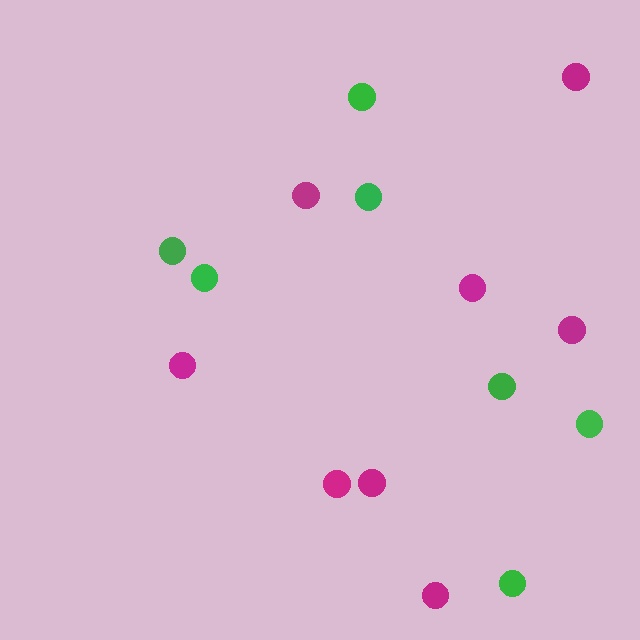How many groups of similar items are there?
There are 2 groups: one group of magenta circles (8) and one group of green circles (7).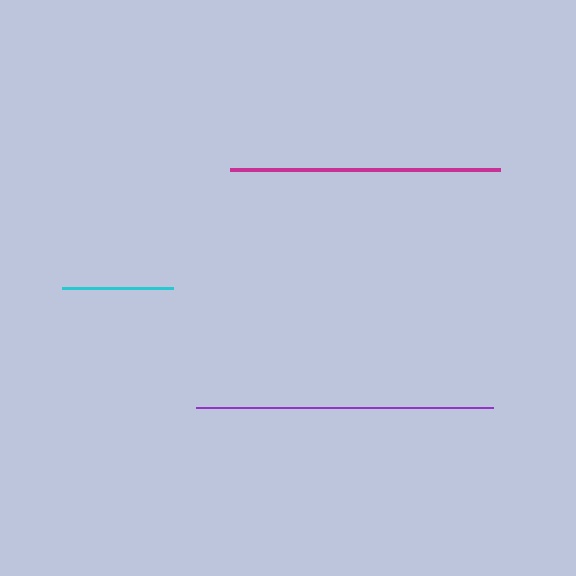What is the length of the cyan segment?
The cyan segment is approximately 111 pixels long.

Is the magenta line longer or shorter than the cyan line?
The magenta line is longer than the cyan line.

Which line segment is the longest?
The purple line is the longest at approximately 297 pixels.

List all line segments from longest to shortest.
From longest to shortest: purple, magenta, cyan.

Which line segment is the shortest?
The cyan line is the shortest at approximately 111 pixels.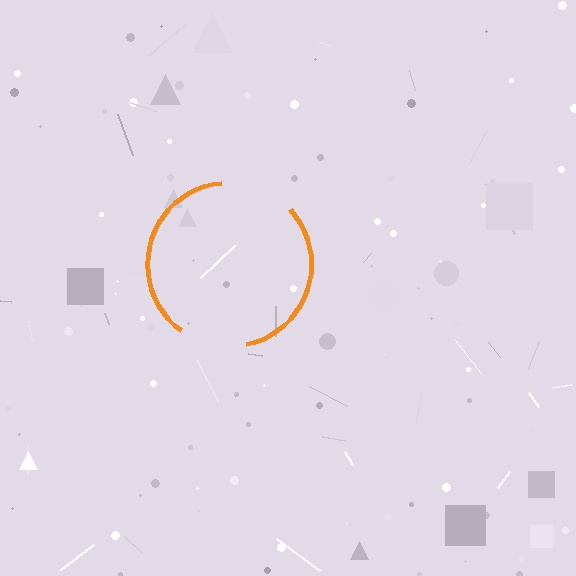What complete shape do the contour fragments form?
The contour fragments form a circle.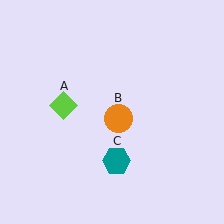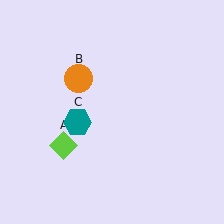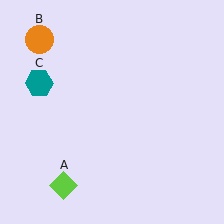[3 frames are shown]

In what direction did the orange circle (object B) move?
The orange circle (object B) moved up and to the left.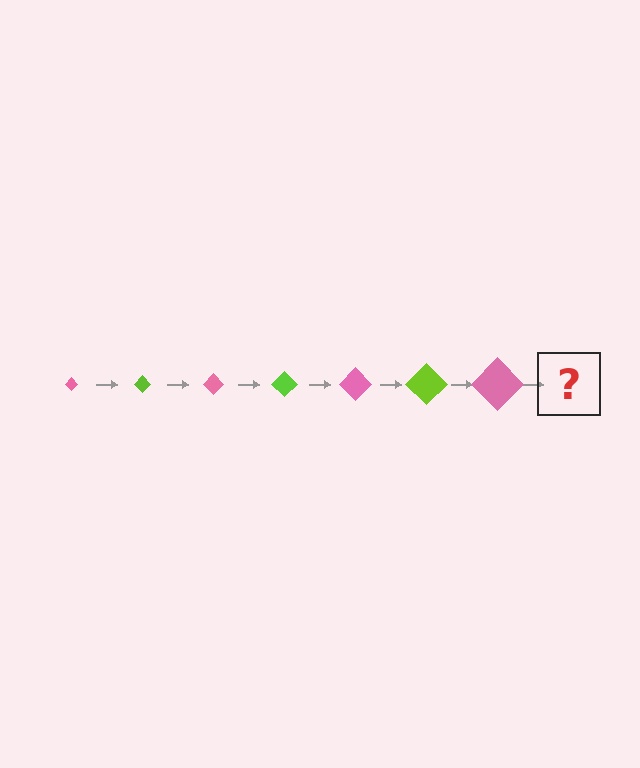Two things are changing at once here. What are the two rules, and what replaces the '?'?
The two rules are that the diamond grows larger each step and the color cycles through pink and lime. The '?' should be a lime diamond, larger than the previous one.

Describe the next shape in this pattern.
It should be a lime diamond, larger than the previous one.